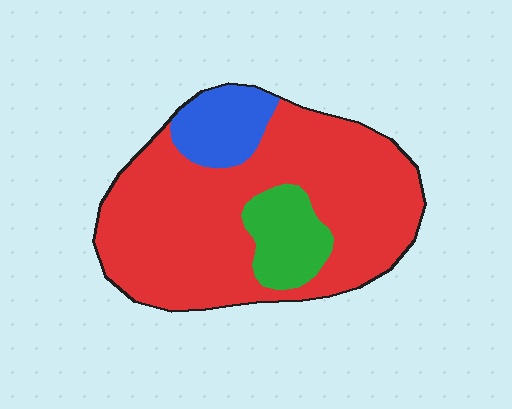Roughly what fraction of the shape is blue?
Blue takes up less than a quarter of the shape.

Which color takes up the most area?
Red, at roughly 75%.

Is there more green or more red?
Red.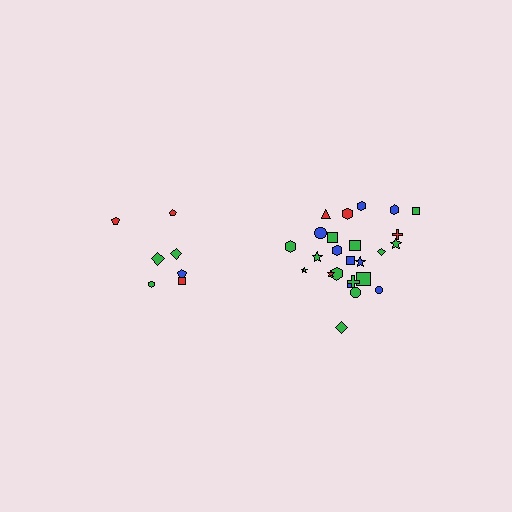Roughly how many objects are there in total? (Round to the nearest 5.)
Roughly 30 objects in total.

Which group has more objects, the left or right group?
The right group.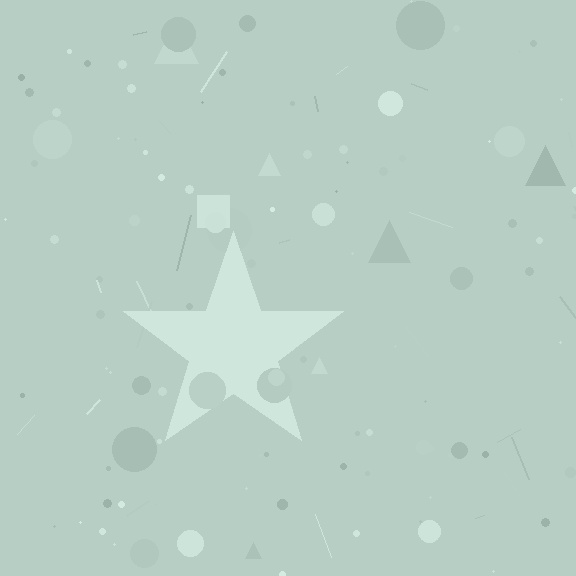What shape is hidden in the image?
A star is hidden in the image.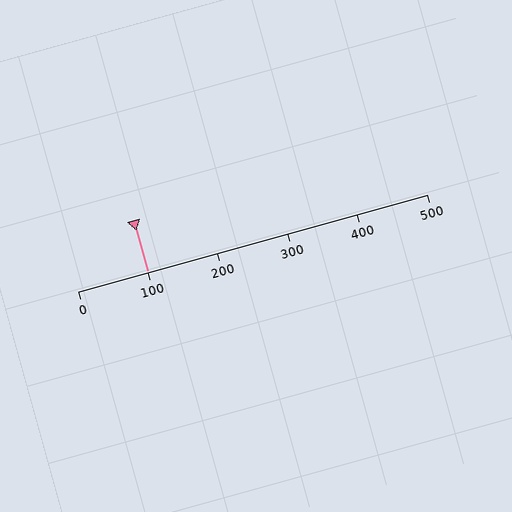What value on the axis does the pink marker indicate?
The marker indicates approximately 100.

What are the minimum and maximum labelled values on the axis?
The axis runs from 0 to 500.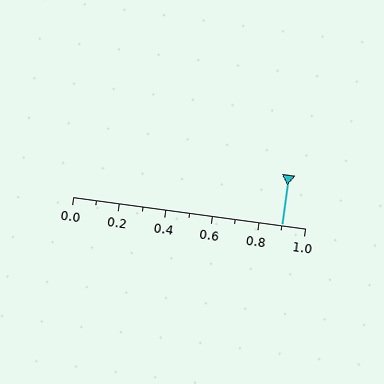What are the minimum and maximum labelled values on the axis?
The axis runs from 0.0 to 1.0.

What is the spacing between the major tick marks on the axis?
The major ticks are spaced 0.2 apart.